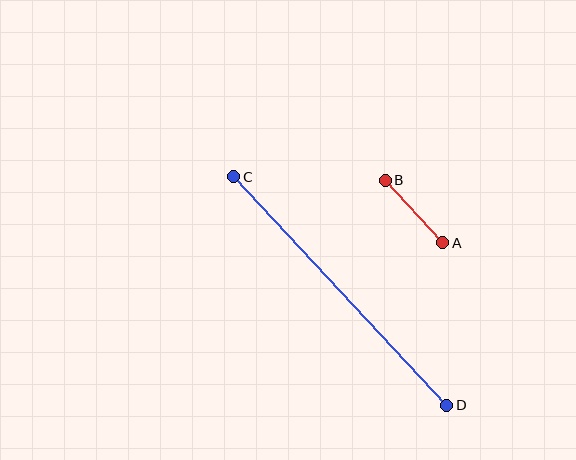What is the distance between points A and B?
The distance is approximately 85 pixels.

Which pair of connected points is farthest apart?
Points C and D are farthest apart.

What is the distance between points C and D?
The distance is approximately 312 pixels.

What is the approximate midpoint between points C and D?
The midpoint is at approximately (340, 291) pixels.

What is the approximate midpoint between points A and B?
The midpoint is at approximately (414, 212) pixels.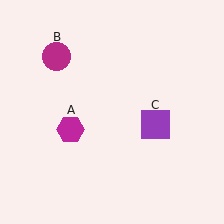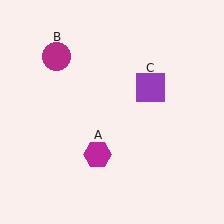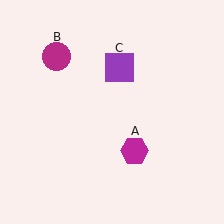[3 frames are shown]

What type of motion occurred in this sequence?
The magenta hexagon (object A), purple square (object C) rotated counterclockwise around the center of the scene.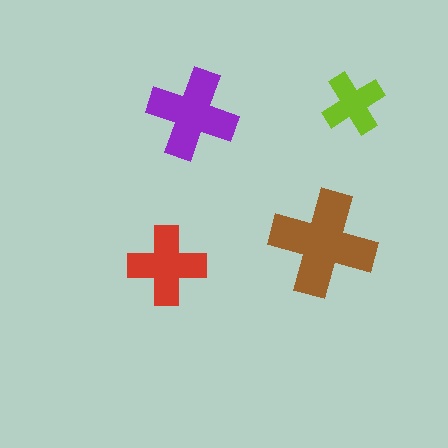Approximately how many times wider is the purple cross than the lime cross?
About 1.5 times wider.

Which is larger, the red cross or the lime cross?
The red one.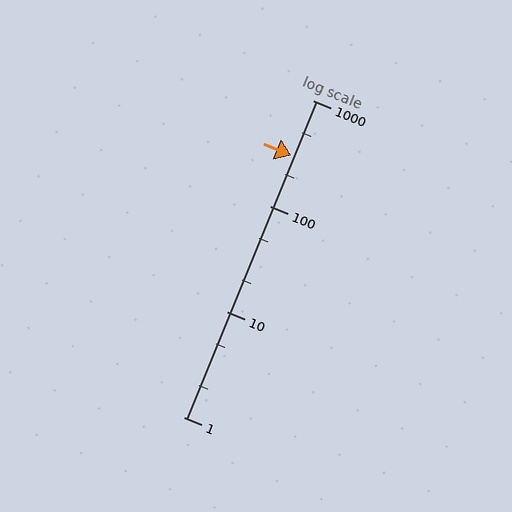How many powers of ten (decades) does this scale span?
The scale spans 3 decades, from 1 to 1000.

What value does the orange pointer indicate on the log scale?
The pointer indicates approximately 300.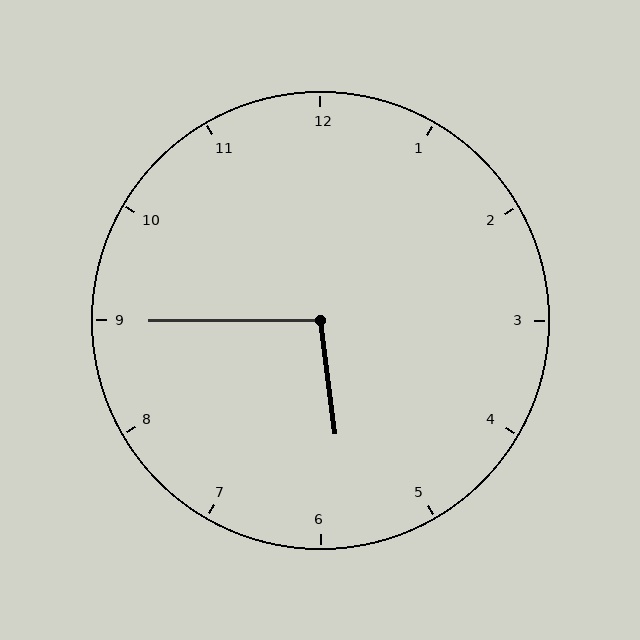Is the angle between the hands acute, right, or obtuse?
It is obtuse.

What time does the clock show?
5:45.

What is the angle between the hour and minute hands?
Approximately 98 degrees.